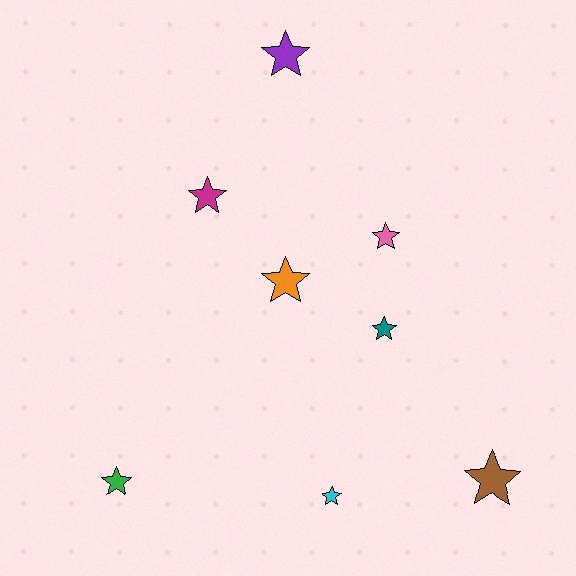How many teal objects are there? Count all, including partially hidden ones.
There is 1 teal object.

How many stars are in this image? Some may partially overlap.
There are 8 stars.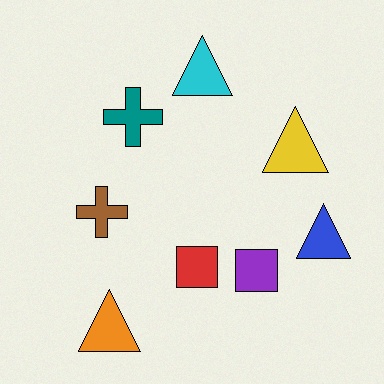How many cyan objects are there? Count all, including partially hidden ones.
There is 1 cyan object.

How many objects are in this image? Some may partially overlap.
There are 8 objects.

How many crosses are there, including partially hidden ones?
There are 2 crosses.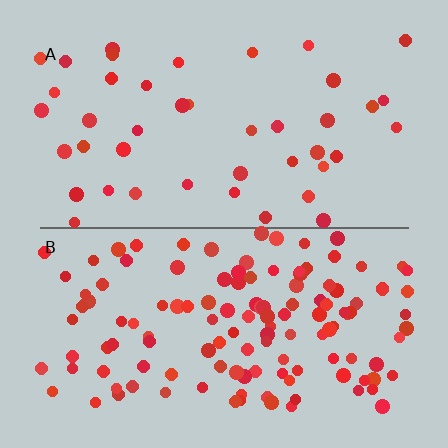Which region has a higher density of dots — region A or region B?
B (the bottom).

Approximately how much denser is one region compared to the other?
Approximately 3.0× — region B over region A.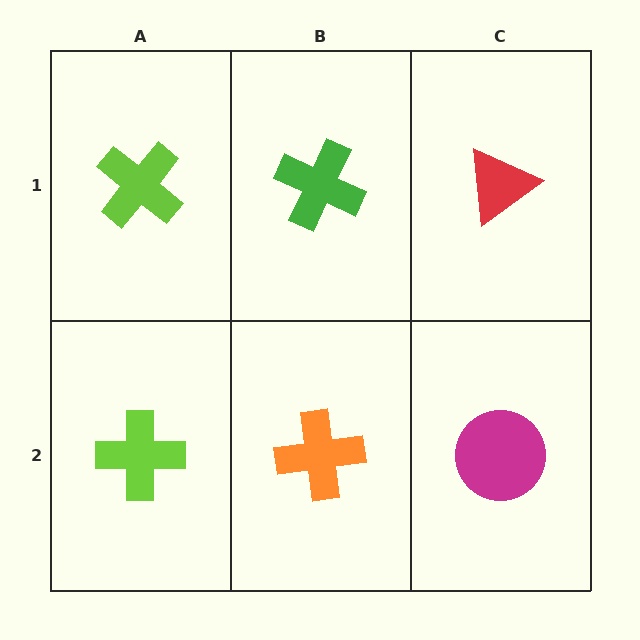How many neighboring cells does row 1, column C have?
2.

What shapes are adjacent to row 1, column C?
A magenta circle (row 2, column C), a green cross (row 1, column B).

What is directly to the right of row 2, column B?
A magenta circle.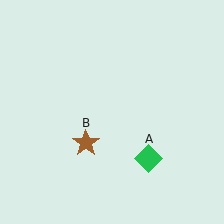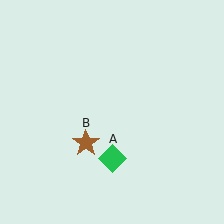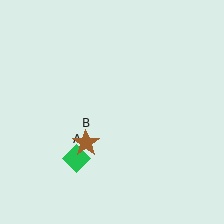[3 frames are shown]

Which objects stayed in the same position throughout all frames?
Brown star (object B) remained stationary.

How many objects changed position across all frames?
1 object changed position: green diamond (object A).